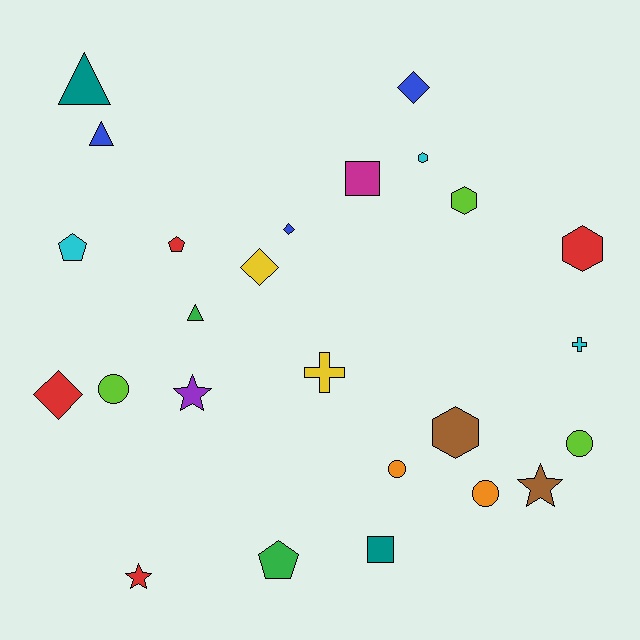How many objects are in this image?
There are 25 objects.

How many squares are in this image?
There are 2 squares.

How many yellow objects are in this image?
There are 2 yellow objects.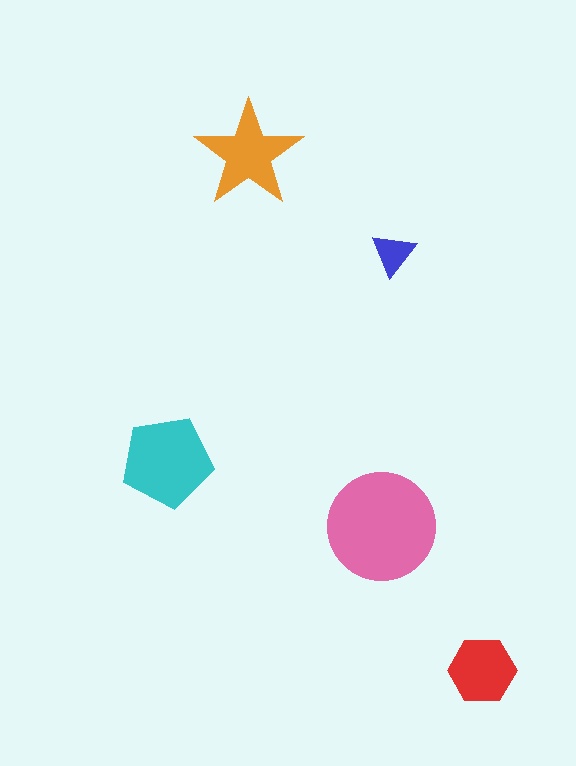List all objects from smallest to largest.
The blue triangle, the red hexagon, the orange star, the cyan pentagon, the pink circle.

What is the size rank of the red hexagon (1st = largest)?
4th.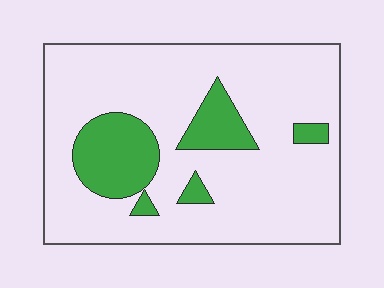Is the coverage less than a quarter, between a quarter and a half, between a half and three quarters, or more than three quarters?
Less than a quarter.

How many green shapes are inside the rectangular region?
5.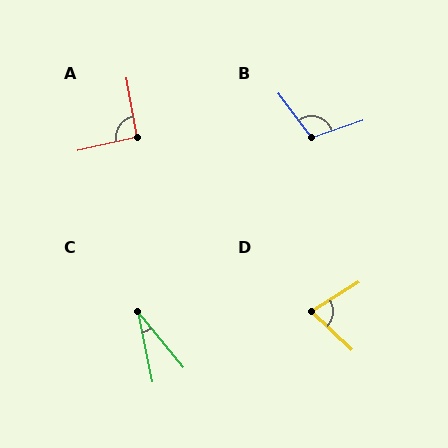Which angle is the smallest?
C, at approximately 28 degrees.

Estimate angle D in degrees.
Approximately 76 degrees.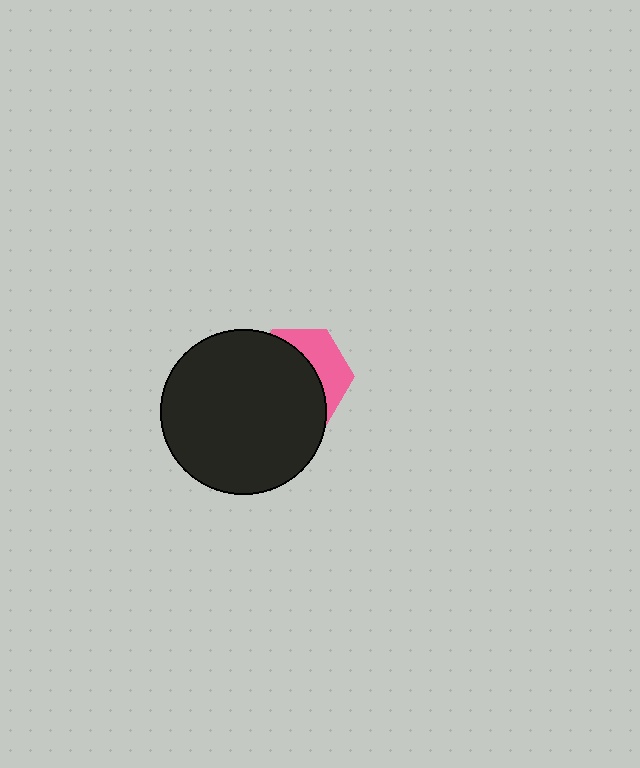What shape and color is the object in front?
The object in front is a black circle.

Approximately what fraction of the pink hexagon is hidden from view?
Roughly 65% of the pink hexagon is hidden behind the black circle.